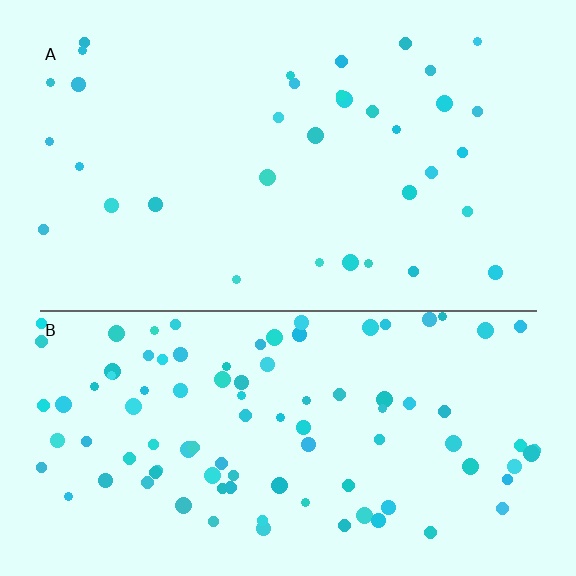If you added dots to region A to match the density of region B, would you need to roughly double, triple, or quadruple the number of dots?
Approximately triple.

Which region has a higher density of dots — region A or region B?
B (the bottom).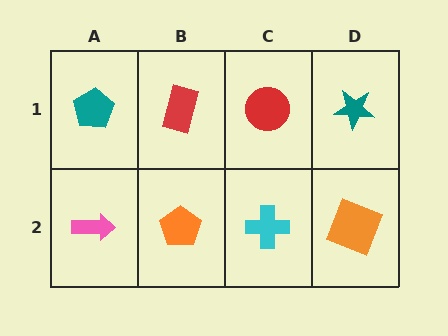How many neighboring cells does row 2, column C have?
3.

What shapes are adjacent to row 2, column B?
A red rectangle (row 1, column B), a pink arrow (row 2, column A), a cyan cross (row 2, column C).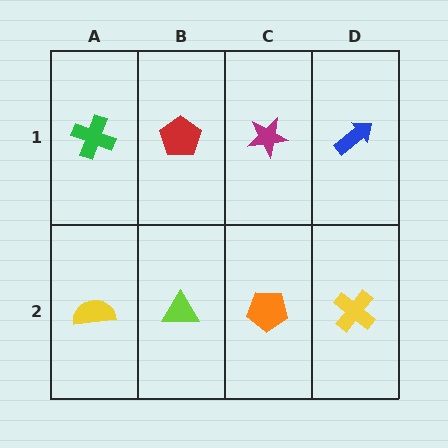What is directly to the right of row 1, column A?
A red pentagon.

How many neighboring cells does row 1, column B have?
3.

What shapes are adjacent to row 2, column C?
A magenta star (row 1, column C), a lime triangle (row 2, column B), a yellow cross (row 2, column D).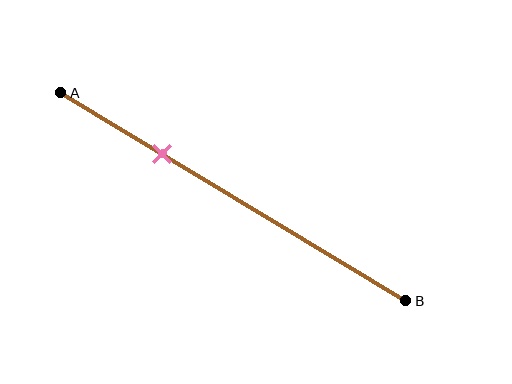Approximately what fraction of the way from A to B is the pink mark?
The pink mark is approximately 30% of the way from A to B.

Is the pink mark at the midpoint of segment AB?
No, the mark is at about 30% from A, not at the 50% midpoint.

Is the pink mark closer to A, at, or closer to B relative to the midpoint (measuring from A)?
The pink mark is closer to point A than the midpoint of segment AB.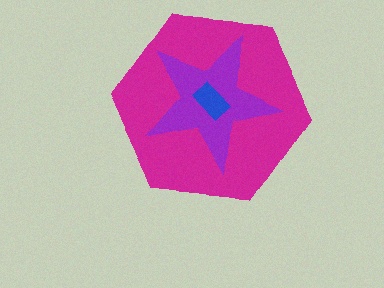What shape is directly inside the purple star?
The blue rectangle.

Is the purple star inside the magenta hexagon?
Yes.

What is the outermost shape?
The magenta hexagon.